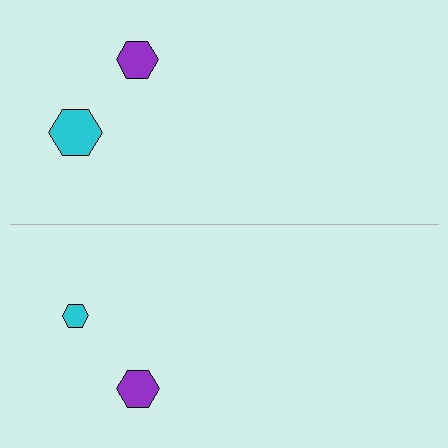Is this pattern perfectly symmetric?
No, the pattern is not perfectly symmetric. The cyan hexagon on the bottom side has a different size than its mirror counterpart.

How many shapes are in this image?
There are 4 shapes in this image.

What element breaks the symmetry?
The cyan hexagon on the bottom side has a different size than its mirror counterpart.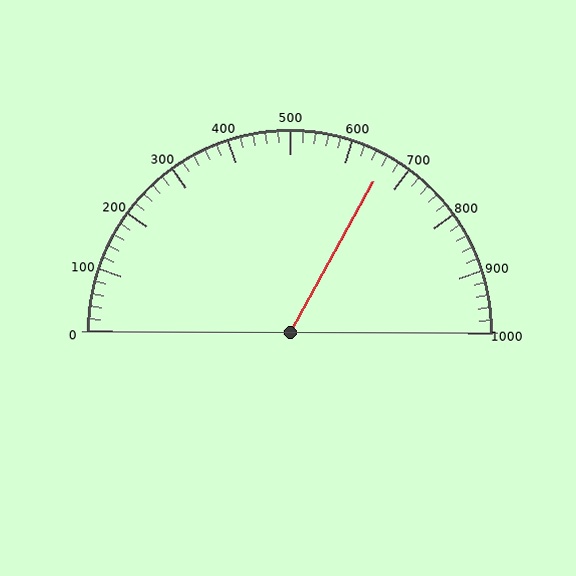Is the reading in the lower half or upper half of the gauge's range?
The reading is in the upper half of the range (0 to 1000).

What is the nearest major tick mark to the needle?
The nearest major tick mark is 700.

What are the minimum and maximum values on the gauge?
The gauge ranges from 0 to 1000.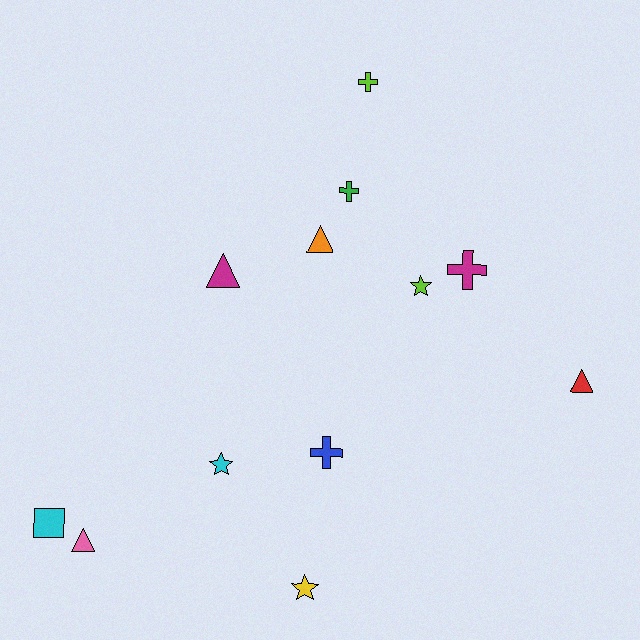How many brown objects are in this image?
There are no brown objects.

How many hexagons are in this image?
There are no hexagons.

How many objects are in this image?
There are 12 objects.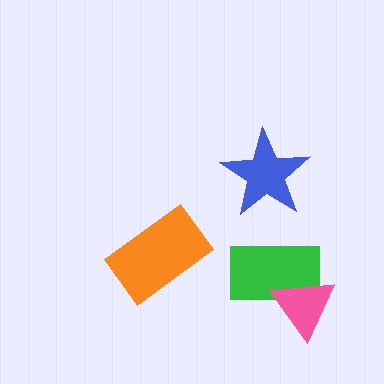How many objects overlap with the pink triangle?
1 object overlaps with the pink triangle.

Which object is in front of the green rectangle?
The pink triangle is in front of the green rectangle.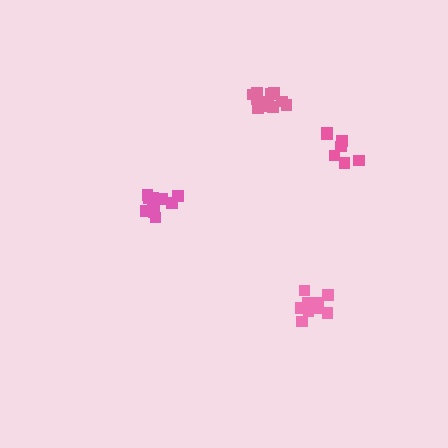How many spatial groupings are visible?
There are 4 spatial groupings.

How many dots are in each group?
Group 1: 12 dots, Group 2: 12 dots, Group 3: 7 dots, Group 4: 9 dots (40 total).